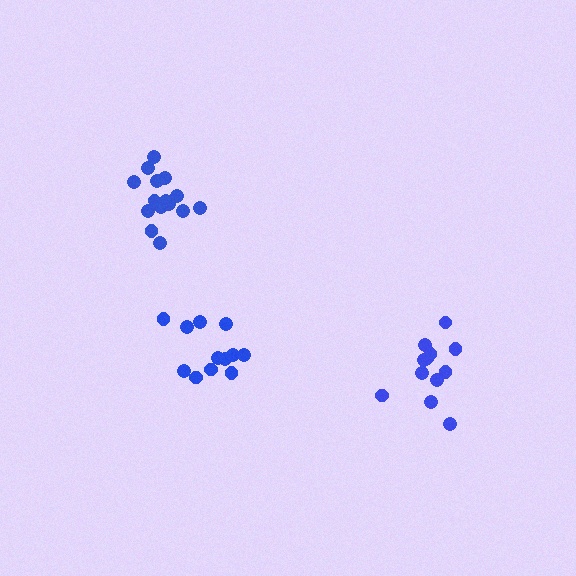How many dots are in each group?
Group 1: 12 dots, Group 2: 16 dots, Group 3: 12 dots (40 total).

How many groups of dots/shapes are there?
There are 3 groups.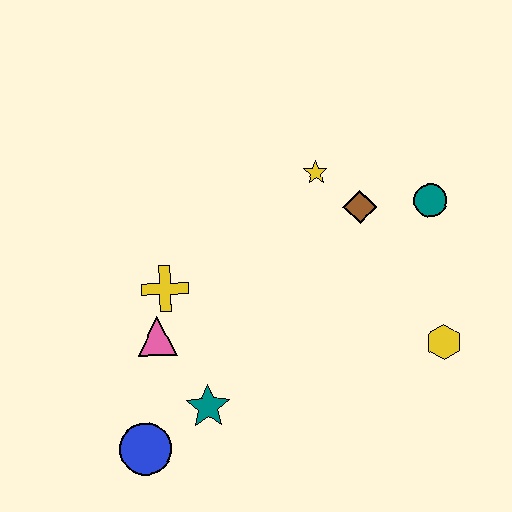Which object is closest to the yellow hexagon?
The teal circle is closest to the yellow hexagon.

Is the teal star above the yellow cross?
No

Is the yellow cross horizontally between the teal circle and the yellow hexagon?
No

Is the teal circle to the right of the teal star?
Yes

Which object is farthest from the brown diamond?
The blue circle is farthest from the brown diamond.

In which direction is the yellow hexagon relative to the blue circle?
The yellow hexagon is to the right of the blue circle.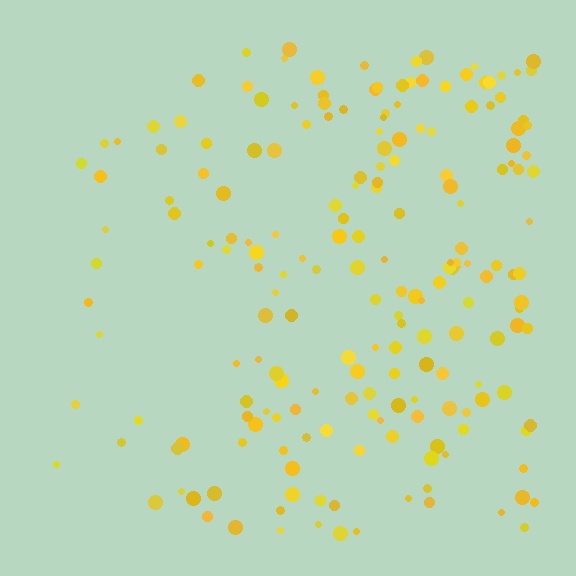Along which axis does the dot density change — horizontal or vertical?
Horizontal.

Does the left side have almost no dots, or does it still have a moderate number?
Still a moderate number, just noticeably fewer than the right.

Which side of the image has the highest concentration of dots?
The right.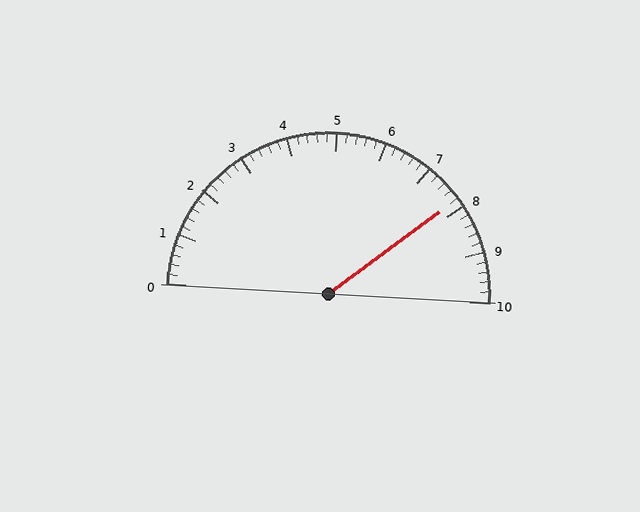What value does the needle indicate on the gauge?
The needle indicates approximately 7.8.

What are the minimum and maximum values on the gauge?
The gauge ranges from 0 to 10.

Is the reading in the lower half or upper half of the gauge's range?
The reading is in the upper half of the range (0 to 10).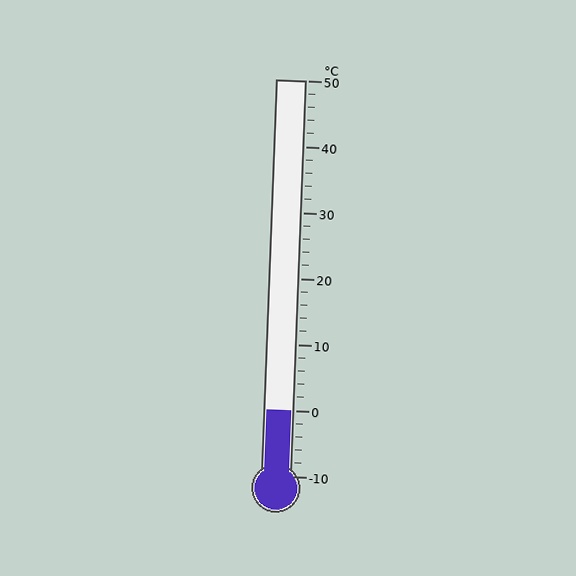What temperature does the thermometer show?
The thermometer shows approximately 0°C.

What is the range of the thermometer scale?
The thermometer scale ranges from -10°C to 50°C.